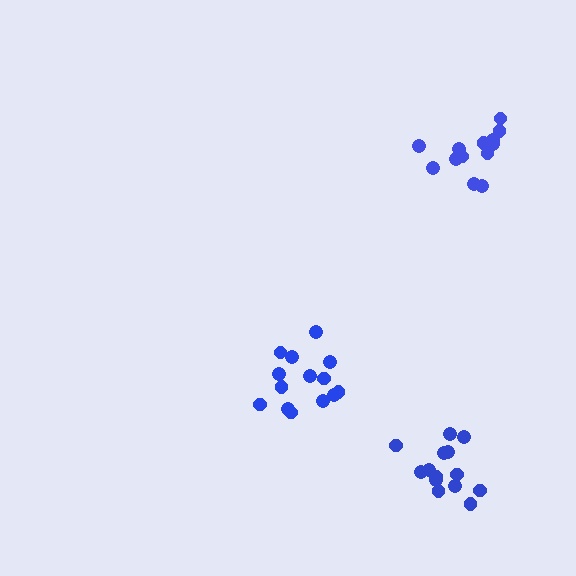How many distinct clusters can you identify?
There are 3 distinct clusters.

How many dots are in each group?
Group 1: 14 dots, Group 2: 13 dots, Group 3: 14 dots (41 total).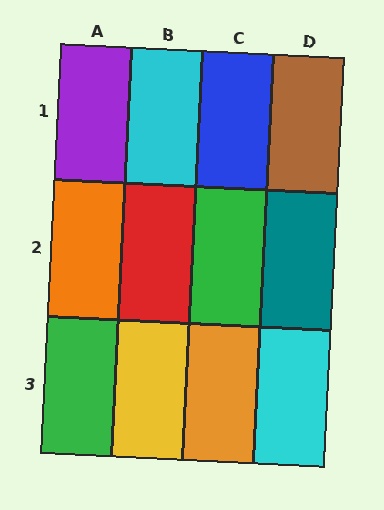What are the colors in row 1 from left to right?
Purple, cyan, blue, brown.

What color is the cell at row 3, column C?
Orange.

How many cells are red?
1 cell is red.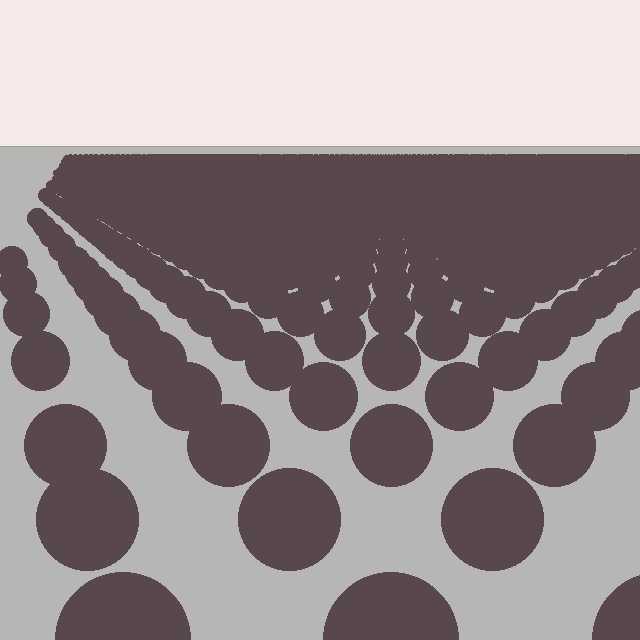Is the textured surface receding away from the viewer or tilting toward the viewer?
The surface is receding away from the viewer. Texture elements get smaller and denser toward the top.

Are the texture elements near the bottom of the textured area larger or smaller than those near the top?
Larger. Near the bottom, elements are closer to the viewer and appear at a bigger on-screen size.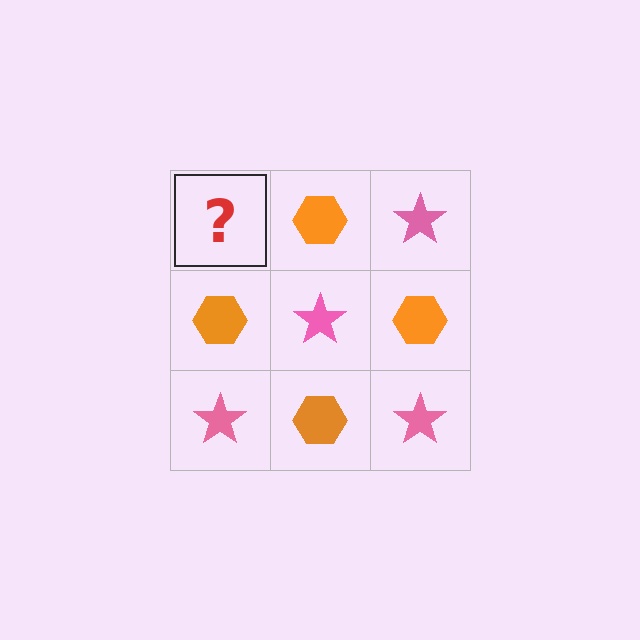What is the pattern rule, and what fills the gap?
The rule is that it alternates pink star and orange hexagon in a checkerboard pattern. The gap should be filled with a pink star.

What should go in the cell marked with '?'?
The missing cell should contain a pink star.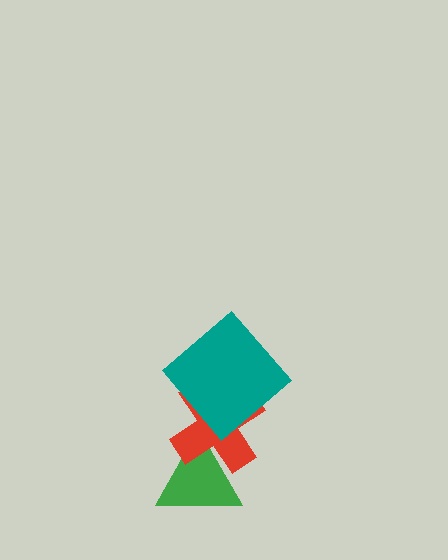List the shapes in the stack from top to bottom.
From top to bottom: the teal diamond, the red cross, the green triangle.